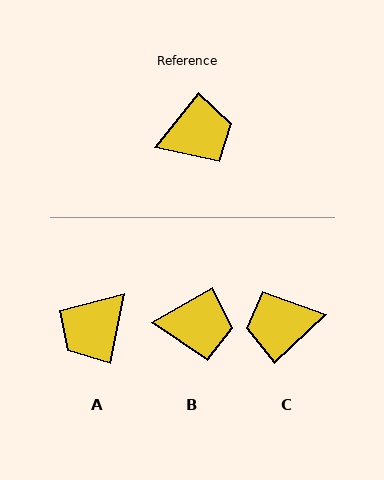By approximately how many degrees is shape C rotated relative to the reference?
Approximately 172 degrees counter-clockwise.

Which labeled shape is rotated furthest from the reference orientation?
C, about 172 degrees away.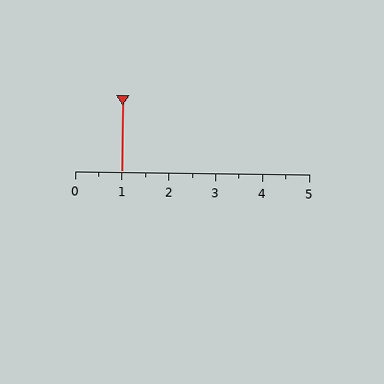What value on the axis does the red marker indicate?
The marker indicates approximately 1.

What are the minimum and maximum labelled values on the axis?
The axis runs from 0 to 5.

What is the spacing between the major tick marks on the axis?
The major ticks are spaced 1 apart.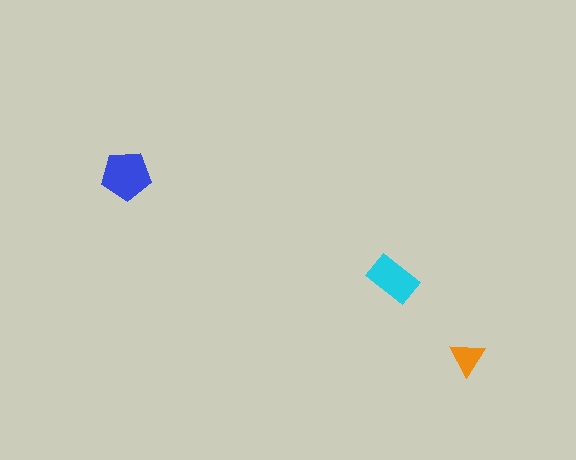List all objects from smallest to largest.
The orange triangle, the cyan rectangle, the blue pentagon.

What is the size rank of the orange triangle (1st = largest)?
3rd.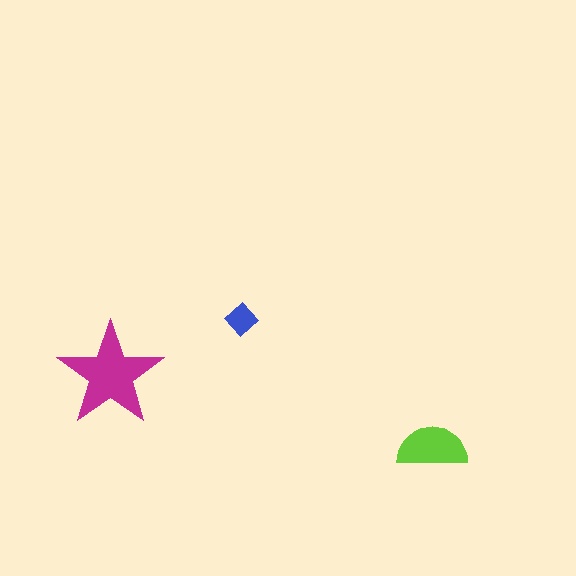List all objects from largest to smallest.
The magenta star, the lime semicircle, the blue diamond.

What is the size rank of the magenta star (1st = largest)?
1st.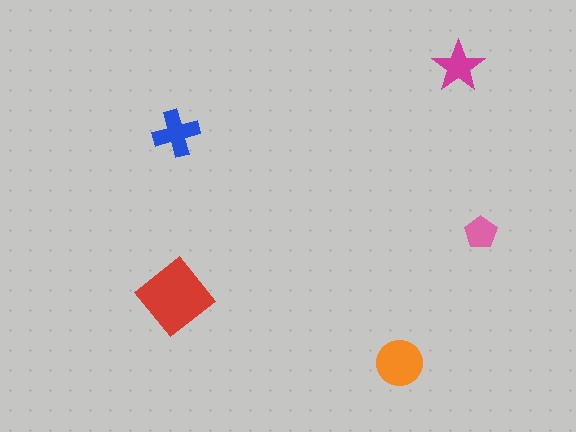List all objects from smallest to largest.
The pink pentagon, the magenta star, the blue cross, the orange circle, the red diamond.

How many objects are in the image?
There are 5 objects in the image.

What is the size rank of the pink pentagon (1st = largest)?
5th.